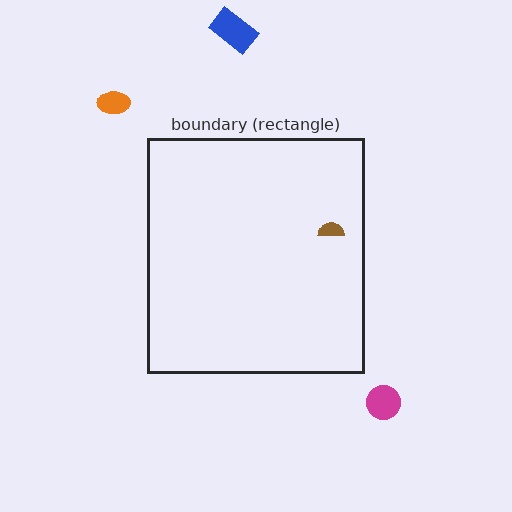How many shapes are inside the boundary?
1 inside, 3 outside.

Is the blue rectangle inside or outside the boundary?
Outside.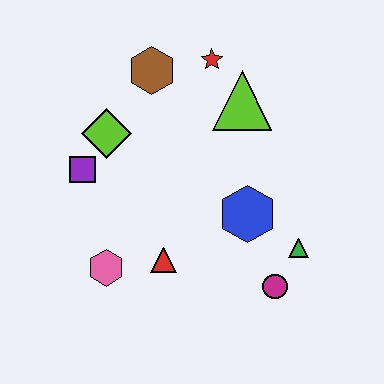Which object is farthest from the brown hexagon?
The magenta circle is farthest from the brown hexagon.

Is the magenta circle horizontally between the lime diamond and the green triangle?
Yes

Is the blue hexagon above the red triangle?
Yes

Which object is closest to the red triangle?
The pink hexagon is closest to the red triangle.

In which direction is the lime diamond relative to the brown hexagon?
The lime diamond is below the brown hexagon.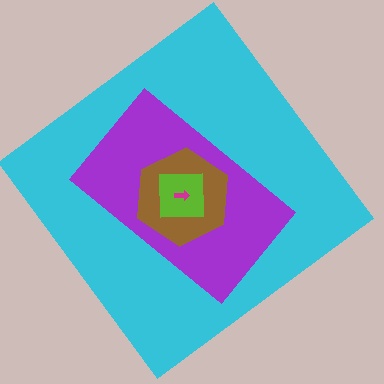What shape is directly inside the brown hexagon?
The lime square.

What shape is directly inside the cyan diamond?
The purple rectangle.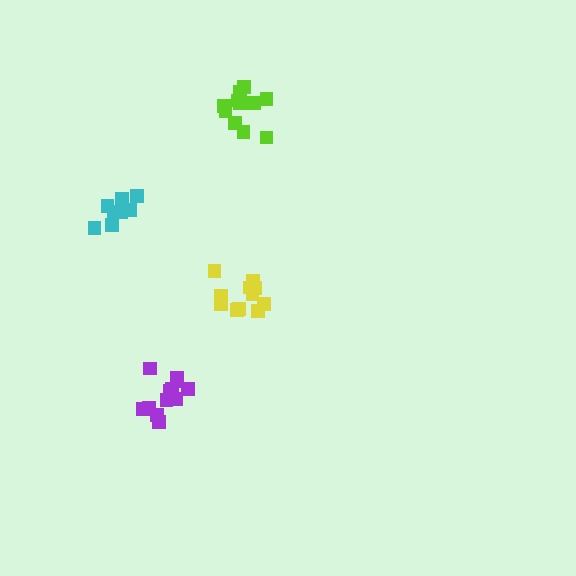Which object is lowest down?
The purple cluster is bottommost.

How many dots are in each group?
Group 1: 11 dots, Group 2: 11 dots, Group 3: 8 dots, Group 4: 12 dots (42 total).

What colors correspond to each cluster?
The clusters are colored: lime, yellow, cyan, purple.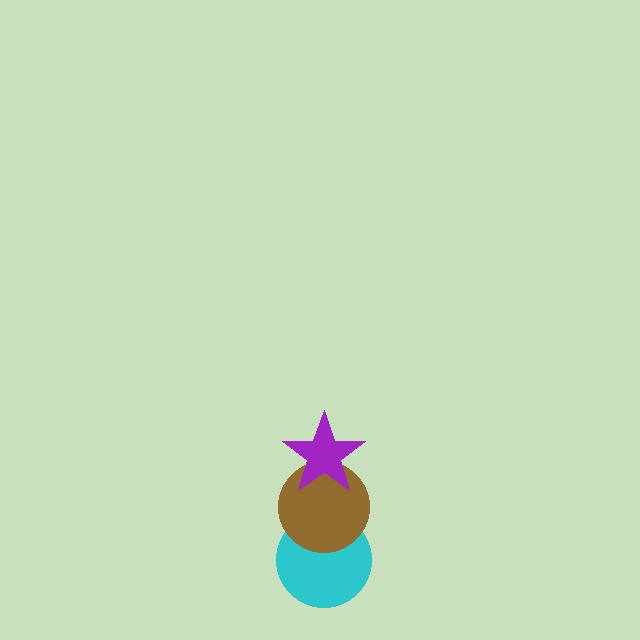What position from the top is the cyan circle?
The cyan circle is 3rd from the top.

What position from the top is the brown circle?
The brown circle is 2nd from the top.